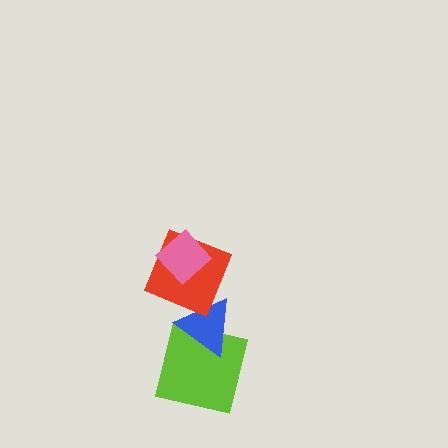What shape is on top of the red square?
The pink diamond is on top of the red square.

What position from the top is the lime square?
The lime square is 4th from the top.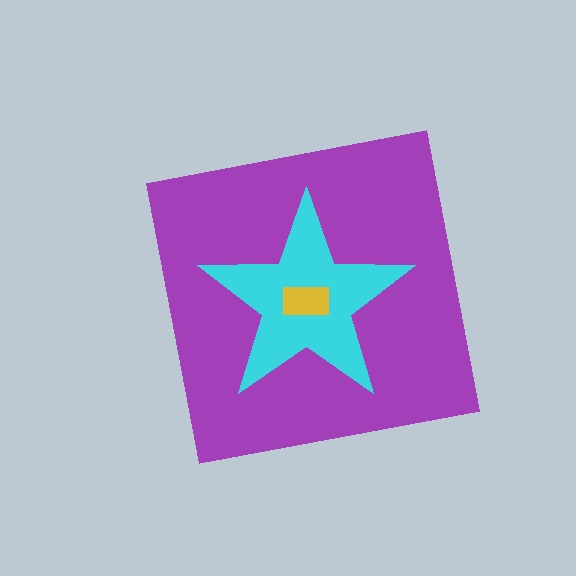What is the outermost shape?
The purple square.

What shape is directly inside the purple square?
The cyan star.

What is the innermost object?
The yellow rectangle.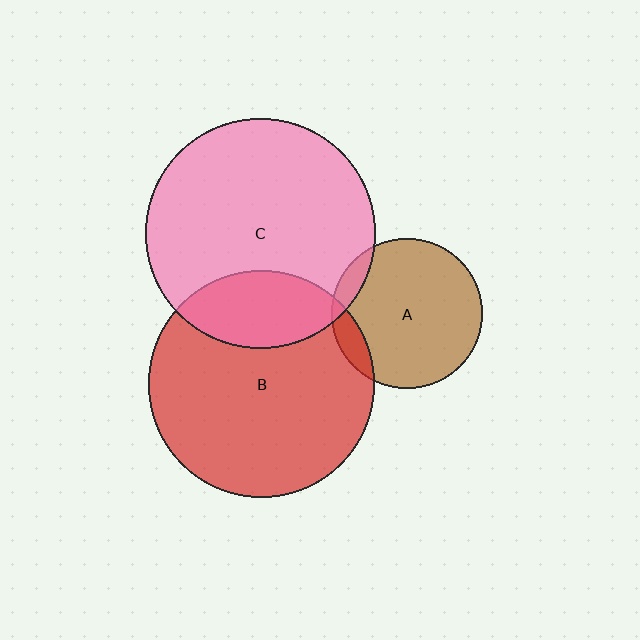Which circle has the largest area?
Circle C (pink).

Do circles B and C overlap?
Yes.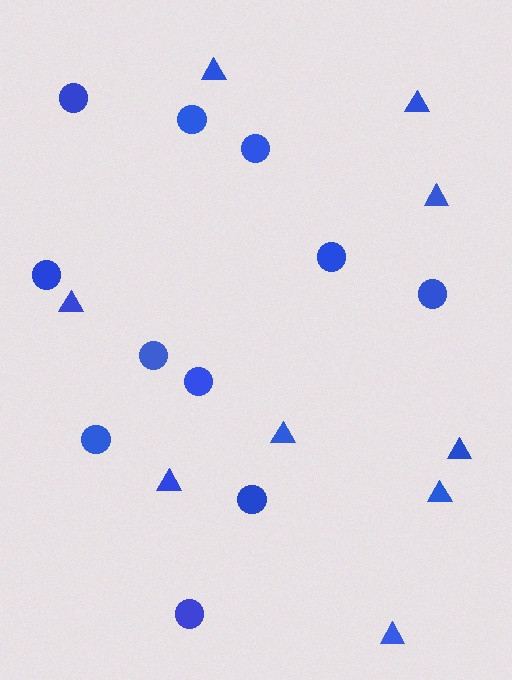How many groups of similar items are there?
There are 2 groups: one group of circles (11) and one group of triangles (9).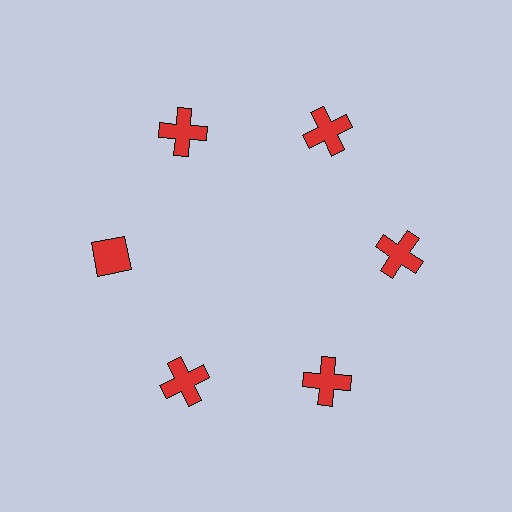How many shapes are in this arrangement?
There are 6 shapes arranged in a ring pattern.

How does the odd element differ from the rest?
It has a different shape: diamond instead of cross.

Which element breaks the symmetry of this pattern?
The red diamond at roughly the 9 o'clock position breaks the symmetry. All other shapes are red crosses.